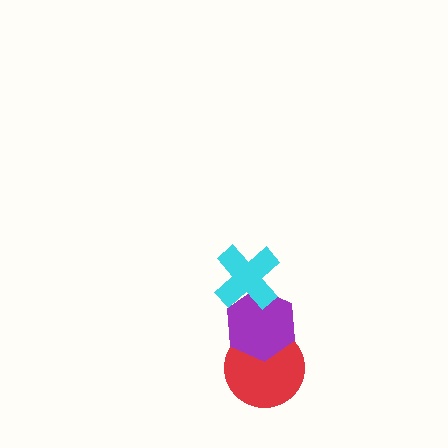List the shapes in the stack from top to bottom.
From top to bottom: the cyan cross, the purple hexagon, the red circle.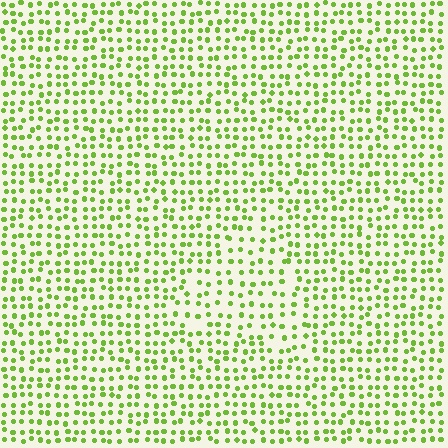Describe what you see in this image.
The image contains small lime elements arranged at two different densities. A triangle-shaped region is visible where the elements are less densely packed than the surrounding area.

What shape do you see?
I see a triangle.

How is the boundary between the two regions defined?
The boundary is defined by a change in element density (approximately 1.4x ratio). All elements are the same color, size, and shape.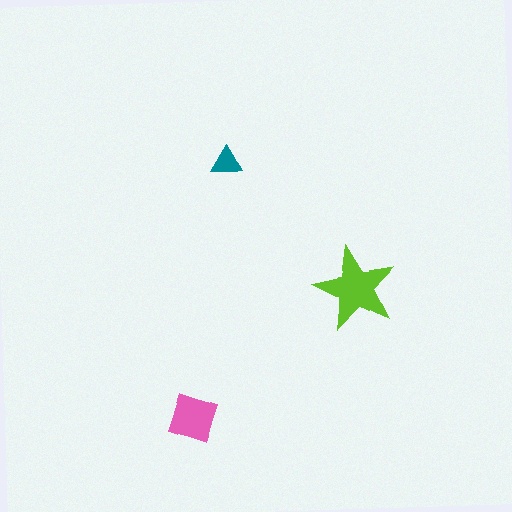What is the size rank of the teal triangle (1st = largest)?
3rd.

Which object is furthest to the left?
The pink diamond is leftmost.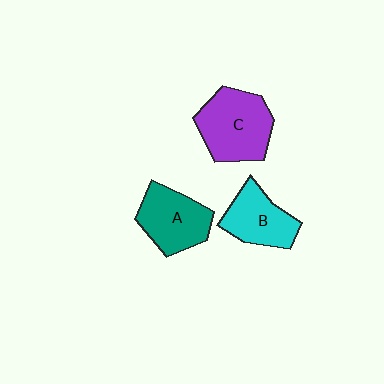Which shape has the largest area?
Shape C (purple).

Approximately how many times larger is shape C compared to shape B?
Approximately 1.4 times.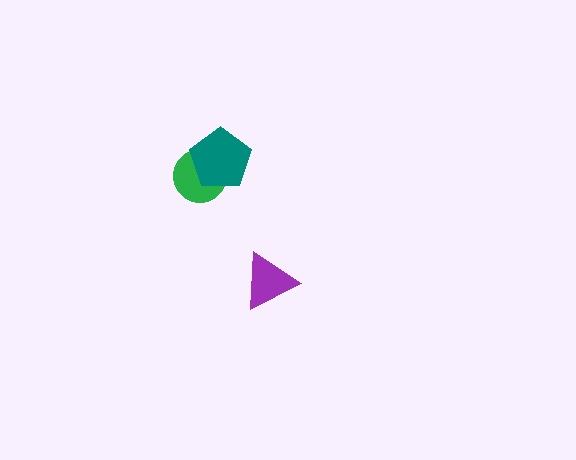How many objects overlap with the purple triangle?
0 objects overlap with the purple triangle.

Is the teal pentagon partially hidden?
No, no other shape covers it.